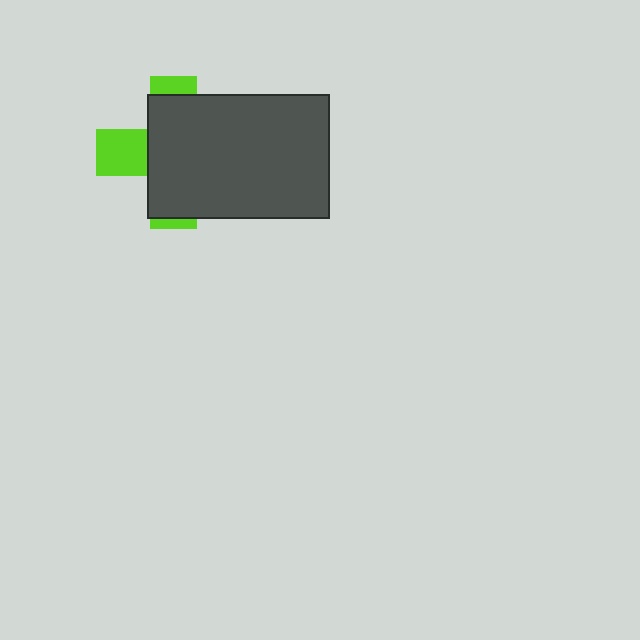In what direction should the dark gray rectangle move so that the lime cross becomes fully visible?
The dark gray rectangle should move right. That is the shortest direction to clear the overlap and leave the lime cross fully visible.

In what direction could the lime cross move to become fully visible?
The lime cross could move left. That would shift it out from behind the dark gray rectangle entirely.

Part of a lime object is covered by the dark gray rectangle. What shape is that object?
It is a cross.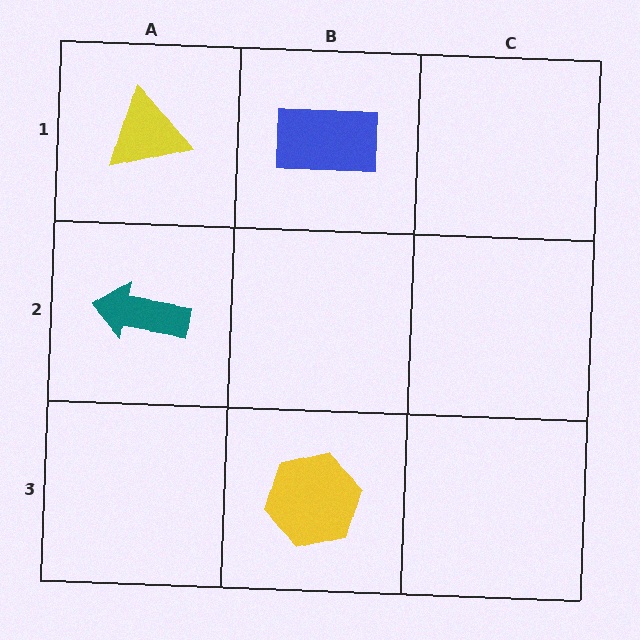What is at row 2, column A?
A teal arrow.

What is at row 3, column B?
A yellow hexagon.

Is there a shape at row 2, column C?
No, that cell is empty.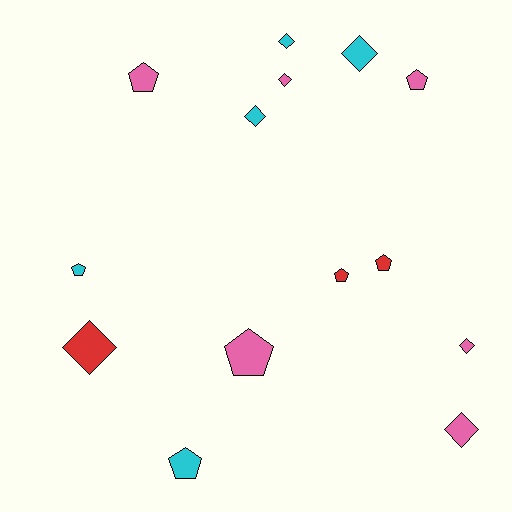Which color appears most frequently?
Pink, with 6 objects.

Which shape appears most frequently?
Diamond, with 7 objects.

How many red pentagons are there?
There are 2 red pentagons.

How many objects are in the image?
There are 14 objects.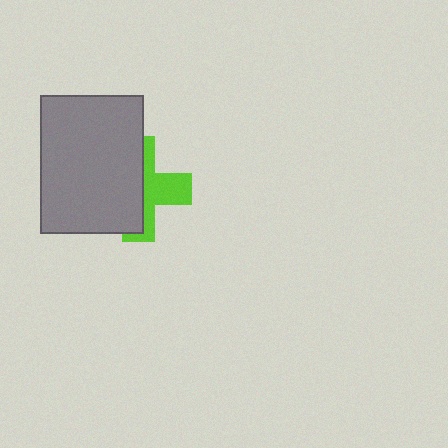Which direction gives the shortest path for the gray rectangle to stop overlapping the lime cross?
Moving left gives the shortest separation.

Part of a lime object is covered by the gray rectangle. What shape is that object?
It is a cross.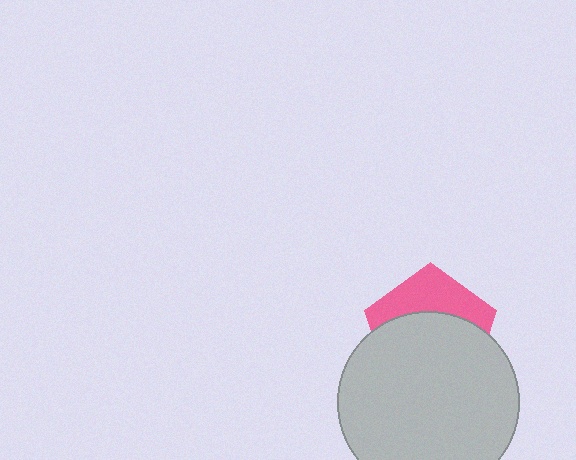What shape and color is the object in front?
The object in front is a light gray circle.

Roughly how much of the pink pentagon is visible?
A small part of it is visible (roughly 37%).